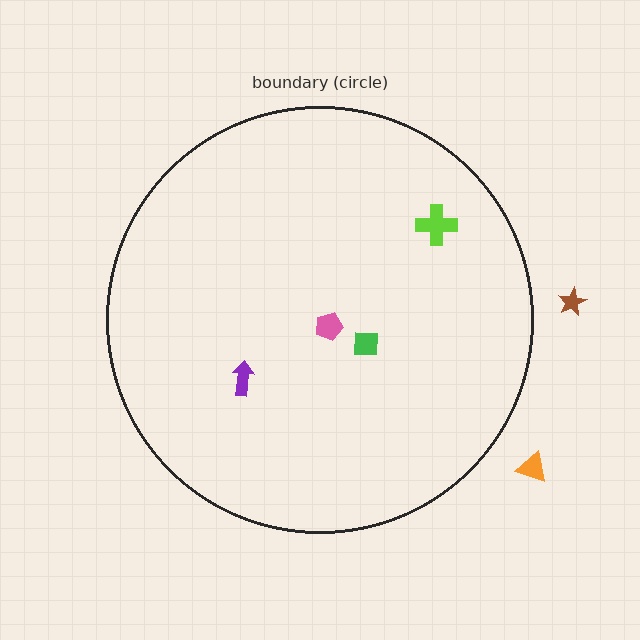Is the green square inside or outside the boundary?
Inside.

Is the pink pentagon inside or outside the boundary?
Inside.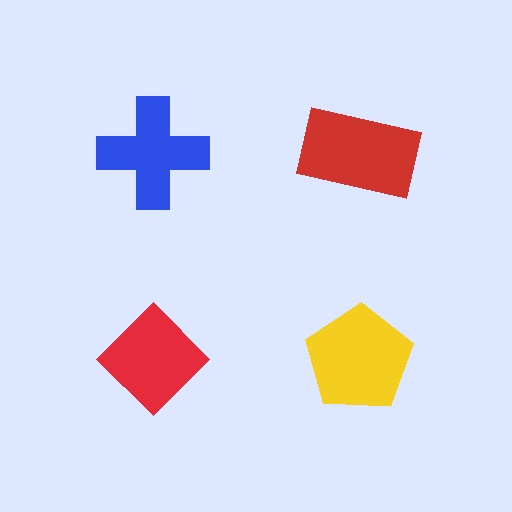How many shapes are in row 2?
2 shapes.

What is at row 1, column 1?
A blue cross.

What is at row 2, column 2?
A yellow pentagon.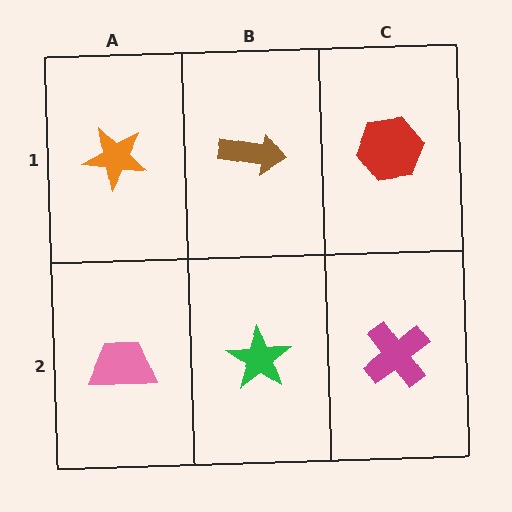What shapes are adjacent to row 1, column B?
A green star (row 2, column B), an orange star (row 1, column A), a red hexagon (row 1, column C).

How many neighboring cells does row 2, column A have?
2.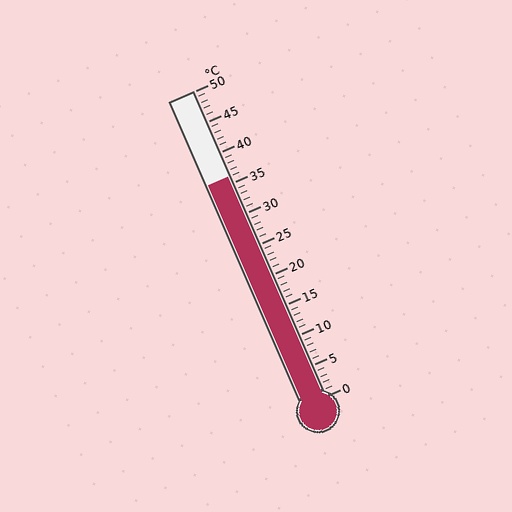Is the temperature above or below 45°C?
The temperature is below 45°C.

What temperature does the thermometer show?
The thermometer shows approximately 36°C.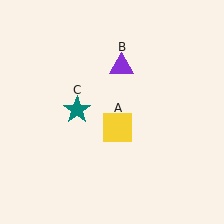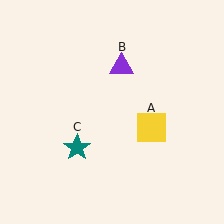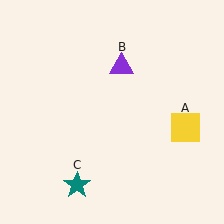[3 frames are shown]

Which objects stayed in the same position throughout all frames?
Purple triangle (object B) remained stationary.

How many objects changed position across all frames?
2 objects changed position: yellow square (object A), teal star (object C).